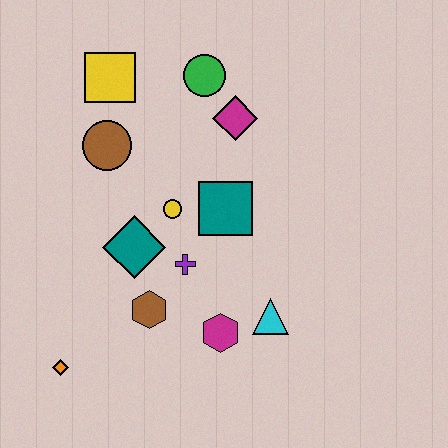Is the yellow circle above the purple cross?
Yes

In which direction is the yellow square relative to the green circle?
The yellow square is to the left of the green circle.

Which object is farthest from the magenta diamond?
The orange diamond is farthest from the magenta diamond.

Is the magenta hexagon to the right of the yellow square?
Yes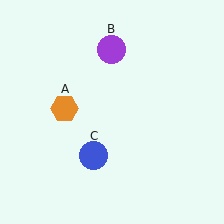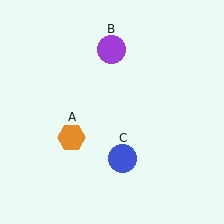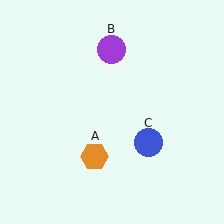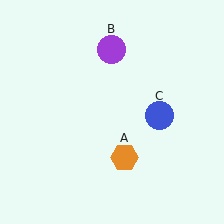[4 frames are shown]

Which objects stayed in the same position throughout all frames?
Purple circle (object B) remained stationary.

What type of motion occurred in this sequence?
The orange hexagon (object A), blue circle (object C) rotated counterclockwise around the center of the scene.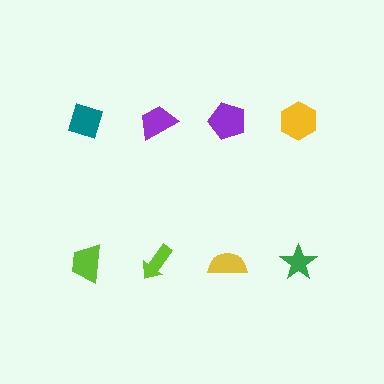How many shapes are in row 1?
4 shapes.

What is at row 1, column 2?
A purple trapezoid.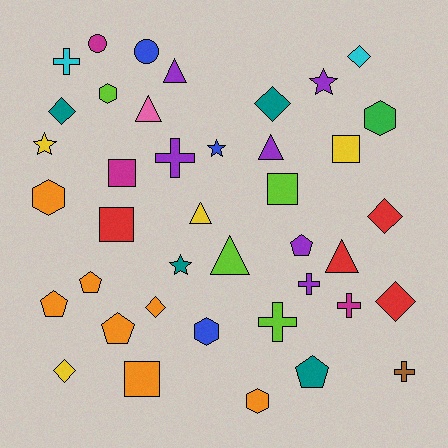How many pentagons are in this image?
There are 5 pentagons.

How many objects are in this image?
There are 40 objects.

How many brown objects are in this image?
There is 1 brown object.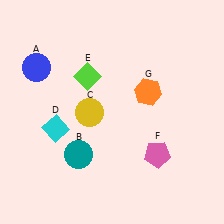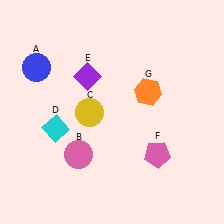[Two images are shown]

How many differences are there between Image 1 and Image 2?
There are 2 differences between the two images.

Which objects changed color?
B changed from teal to pink. E changed from lime to purple.